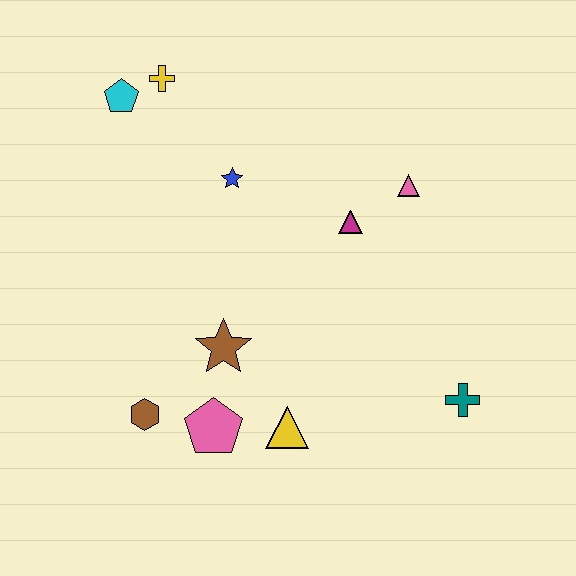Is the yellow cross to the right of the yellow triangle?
No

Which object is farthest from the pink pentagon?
The yellow cross is farthest from the pink pentagon.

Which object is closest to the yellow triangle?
The pink pentagon is closest to the yellow triangle.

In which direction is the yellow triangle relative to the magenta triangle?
The yellow triangle is below the magenta triangle.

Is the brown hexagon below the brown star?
Yes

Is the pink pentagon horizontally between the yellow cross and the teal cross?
Yes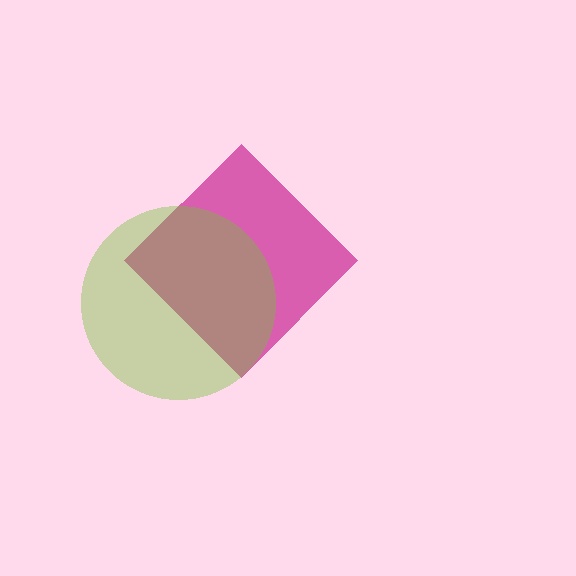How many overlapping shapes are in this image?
There are 2 overlapping shapes in the image.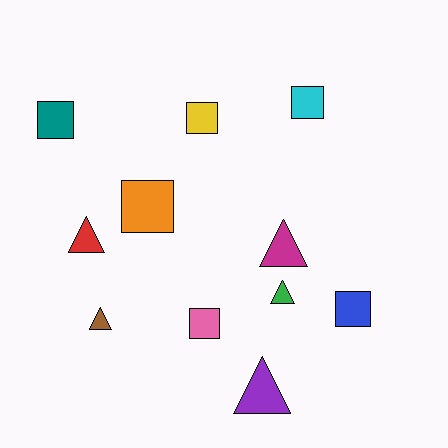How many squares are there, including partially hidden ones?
There are 6 squares.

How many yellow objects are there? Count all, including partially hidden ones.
There is 1 yellow object.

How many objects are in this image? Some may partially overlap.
There are 11 objects.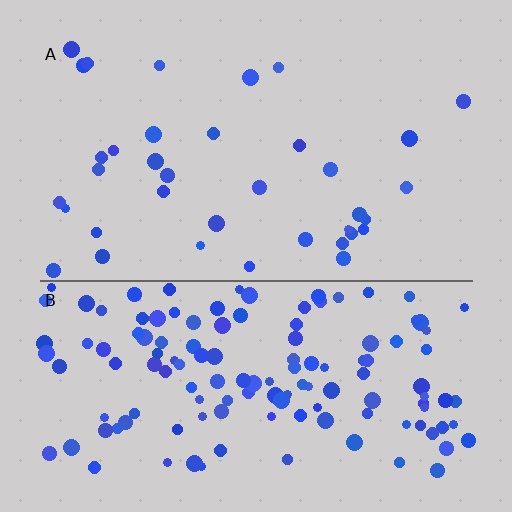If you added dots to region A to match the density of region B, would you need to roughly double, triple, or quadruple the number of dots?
Approximately quadruple.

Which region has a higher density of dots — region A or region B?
B (the bottom).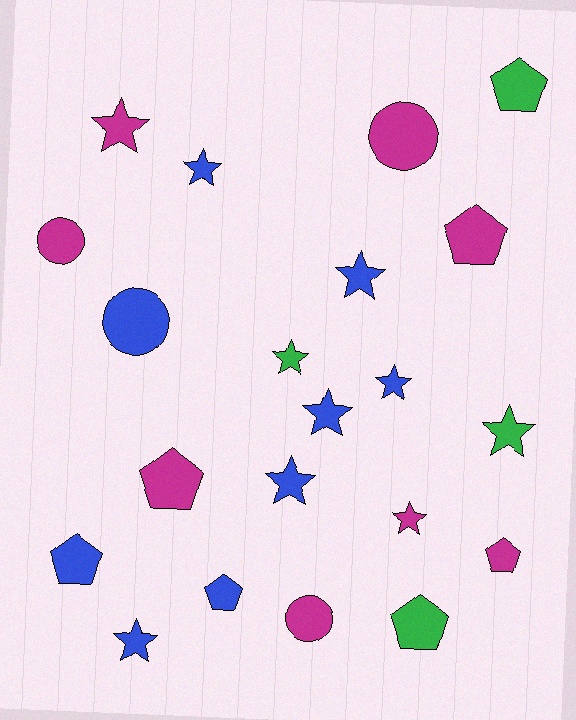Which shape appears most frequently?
Star, with 10 objects.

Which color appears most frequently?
Blue, with 9 objects.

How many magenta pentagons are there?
There are 3 magenta pentagons.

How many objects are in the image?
There are 21 objects.